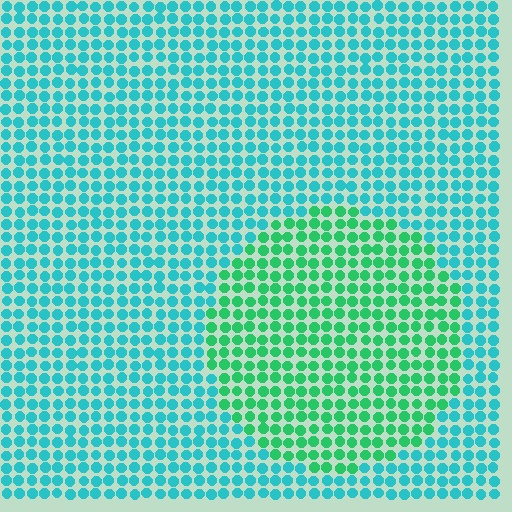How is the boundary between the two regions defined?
The boundary is defined purely by a slight shift in hue (about 38 degrees). Spacing, size, and orientation are identical on both sides.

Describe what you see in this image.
The image is filled with small cyan elements in a uniform arrangement. A circle-shaped region is visible where the elements are tinted to a slightly different hue, forming a subtle color boundary.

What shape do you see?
I see a circle.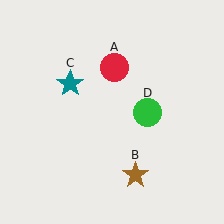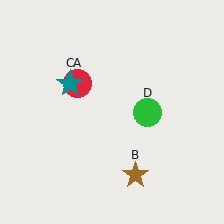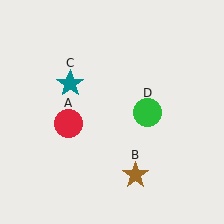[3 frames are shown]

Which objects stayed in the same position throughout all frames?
Brown star (object B) and teal star (object C) and green circle (object D) remained stationary.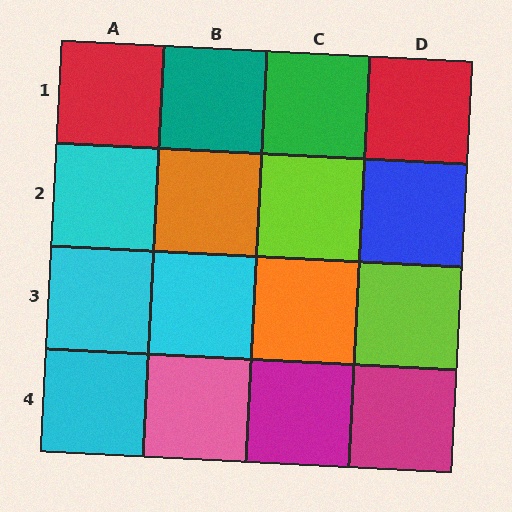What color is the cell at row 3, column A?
Cyan.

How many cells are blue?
1 cell is blue.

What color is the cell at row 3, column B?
Cyan.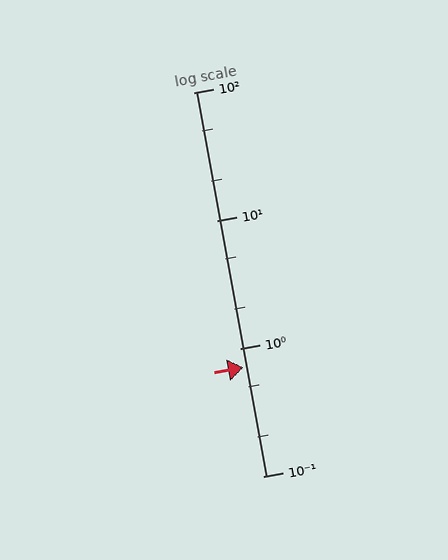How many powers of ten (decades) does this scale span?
The scale spans 3 decades, from 0.1 to 100.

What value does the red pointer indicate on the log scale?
The pointer indicates approximately 0.71.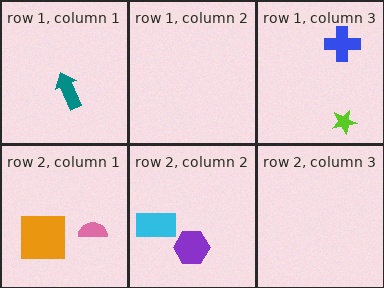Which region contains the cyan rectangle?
The row 2, column 2 region.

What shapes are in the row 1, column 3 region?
The blue cross, the lime star.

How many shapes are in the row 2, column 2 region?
2.